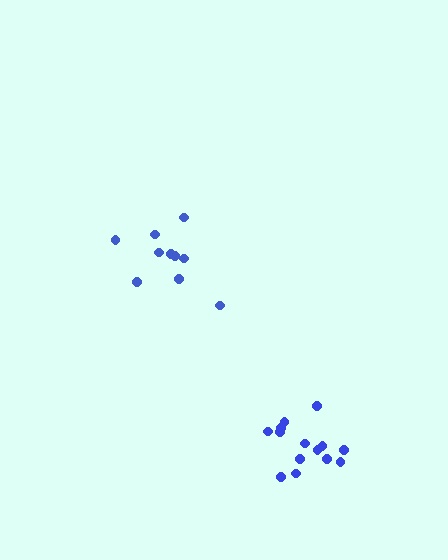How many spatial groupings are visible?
There are 2 spatial groupings.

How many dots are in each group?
Group 1: 10 dots, Group 2: 14 dots (24 total).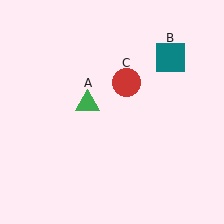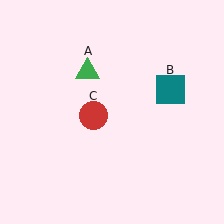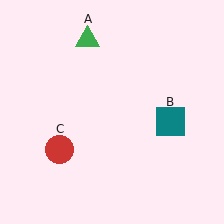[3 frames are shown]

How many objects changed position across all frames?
3 objects changed position: green triangle (object A), teal square (object B), red circle (object C).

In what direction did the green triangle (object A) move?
The green triangle (object A) moved up.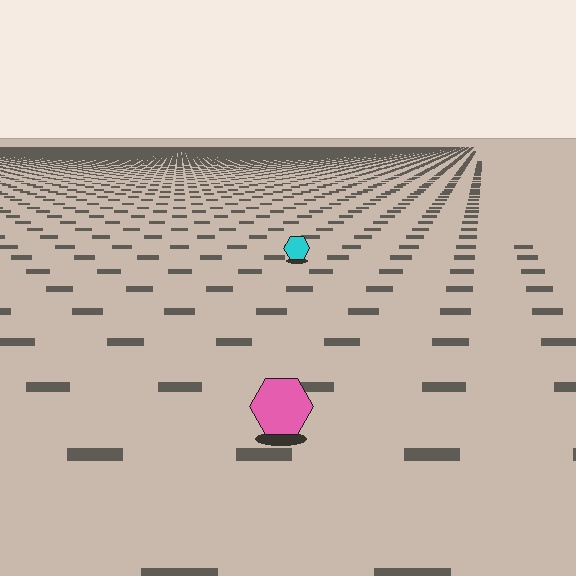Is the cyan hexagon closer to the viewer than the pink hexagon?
No. The pink hexagon is closer — you can tell from the texture gradient: the ground texture is coarser near it.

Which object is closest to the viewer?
The pink hexagon is closest. The texture marks near it are larger and more spread out.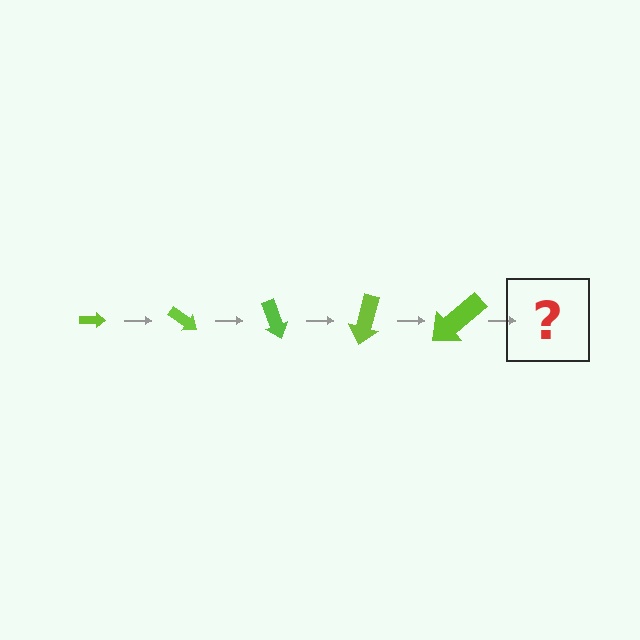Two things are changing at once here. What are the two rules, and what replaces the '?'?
The two rules are that the arrow grows larger each step and it rotates 35 degrees each step. The '?' should be an arrow, larger than the previous one and rotated 175 degrees from the start.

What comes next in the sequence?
The next element should be an arrow, larger than the previous one and rotated 175 degrees from the start.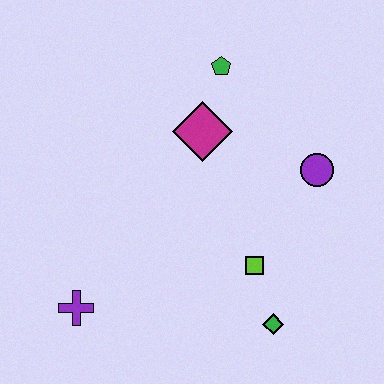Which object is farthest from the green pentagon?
The purple cross is farthest from the green pentagon.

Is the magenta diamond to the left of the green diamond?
Yes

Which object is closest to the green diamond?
The lime square is closest to the green diamond.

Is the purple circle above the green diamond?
Yes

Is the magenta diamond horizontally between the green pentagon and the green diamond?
No